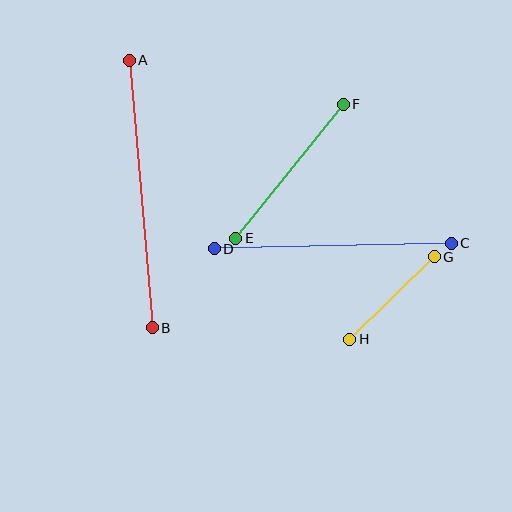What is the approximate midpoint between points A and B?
The midpoint is at approximately (141, 194) pixels.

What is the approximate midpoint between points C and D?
The midpoint is at approximately (333, 246) pixels.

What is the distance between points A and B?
The distance is approximately 268 pixels.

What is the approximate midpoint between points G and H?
The midpoint is at approximately (392, 298) pixels.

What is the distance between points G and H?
The distance is approximately 118 pixels.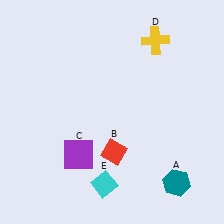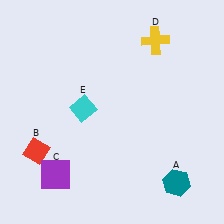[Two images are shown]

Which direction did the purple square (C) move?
The purple square (C) moved left.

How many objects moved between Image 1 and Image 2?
3 objects moved between the two images.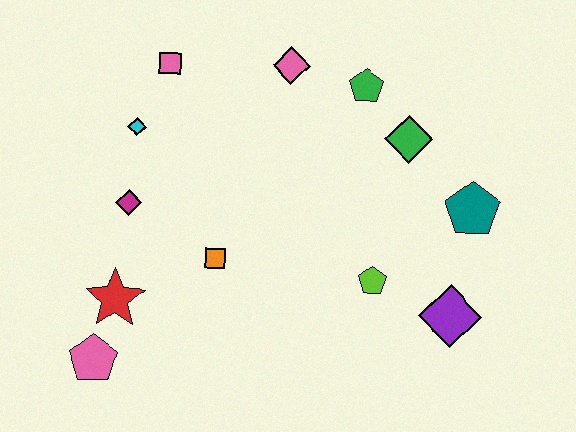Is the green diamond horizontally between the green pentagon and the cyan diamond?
No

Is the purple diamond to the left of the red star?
No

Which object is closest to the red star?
The pink pentagon is closest to the red star.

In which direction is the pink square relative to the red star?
The pink square is above the red star.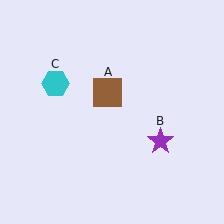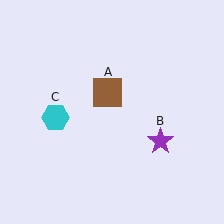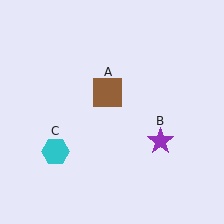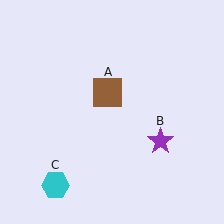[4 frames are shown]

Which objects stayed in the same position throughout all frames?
Brown square (object A) and purple star (object B) remained stationary.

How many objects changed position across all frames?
1 object changed position: cyan hexagon (object C).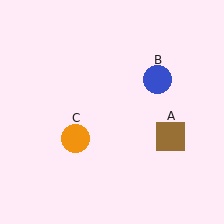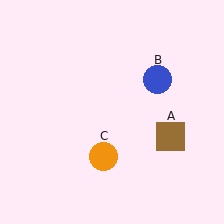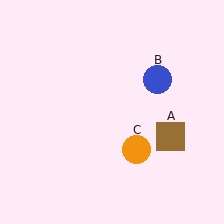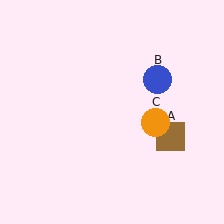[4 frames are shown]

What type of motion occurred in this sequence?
The orange circle (object C) rotated counterclockwise around the center of the scene.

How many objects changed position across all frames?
1 object changed position: orange circle (object C).